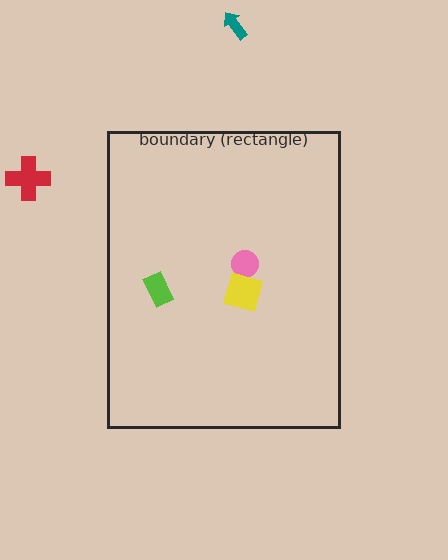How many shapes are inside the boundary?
3 inside, 2 outside.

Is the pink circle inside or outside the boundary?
Inside.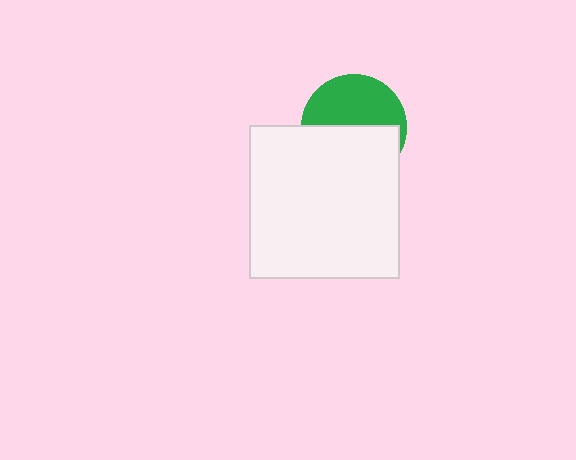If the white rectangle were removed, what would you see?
You would see the complete green circle.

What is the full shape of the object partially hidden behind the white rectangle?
The partially hidden object is a green circle.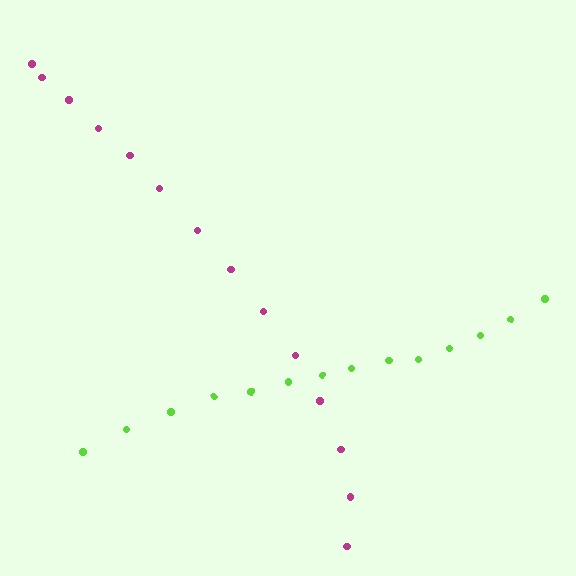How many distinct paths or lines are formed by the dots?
There are 2 distinct paths.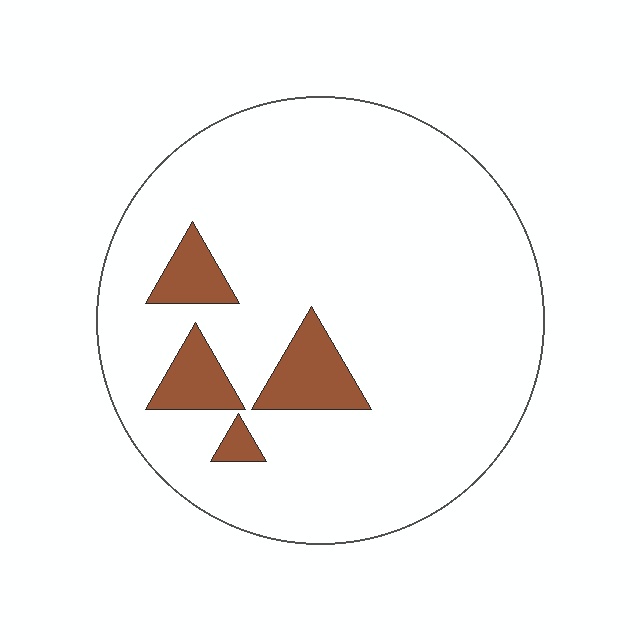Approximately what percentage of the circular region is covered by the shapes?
Approximately 10%.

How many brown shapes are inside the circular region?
4.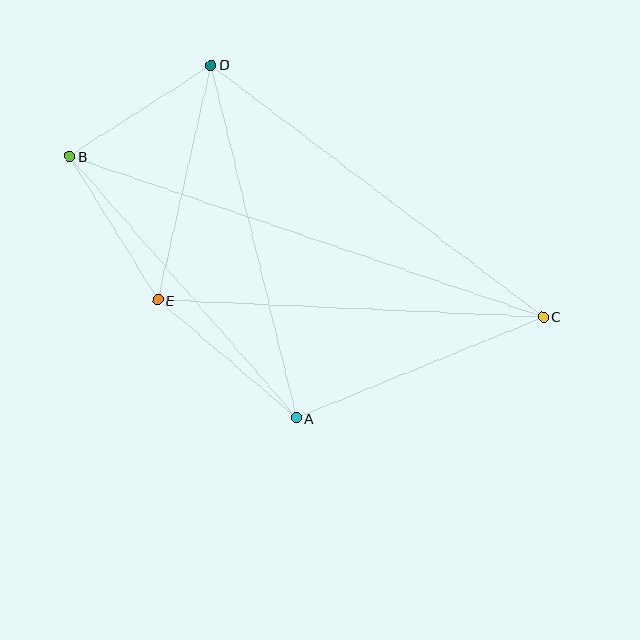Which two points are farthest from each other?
Points B and C are farthest from each other.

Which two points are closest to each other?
Points B and E are closest to each other.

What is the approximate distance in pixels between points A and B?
The distance between A and B is approximately 346 pixels.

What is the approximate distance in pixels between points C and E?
The distance between C and E is approximately 386 pixels.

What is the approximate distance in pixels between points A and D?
The distance between A and D is approximately 363 pixels.